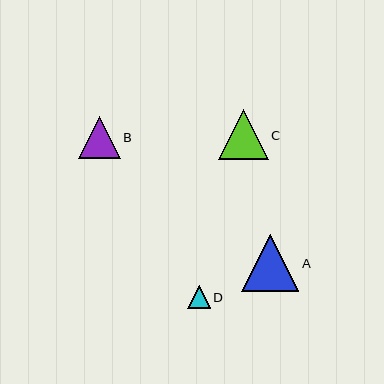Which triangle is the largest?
Triangle A is the largest with a size of approximately 57 pixels.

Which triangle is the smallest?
Triangle D is the smallest with a size of approximately 22 pixels.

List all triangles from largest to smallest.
From largest to smallest: A, C, B, D.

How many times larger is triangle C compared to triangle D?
Triangle C is approximately 2.2 times the size of triangle D.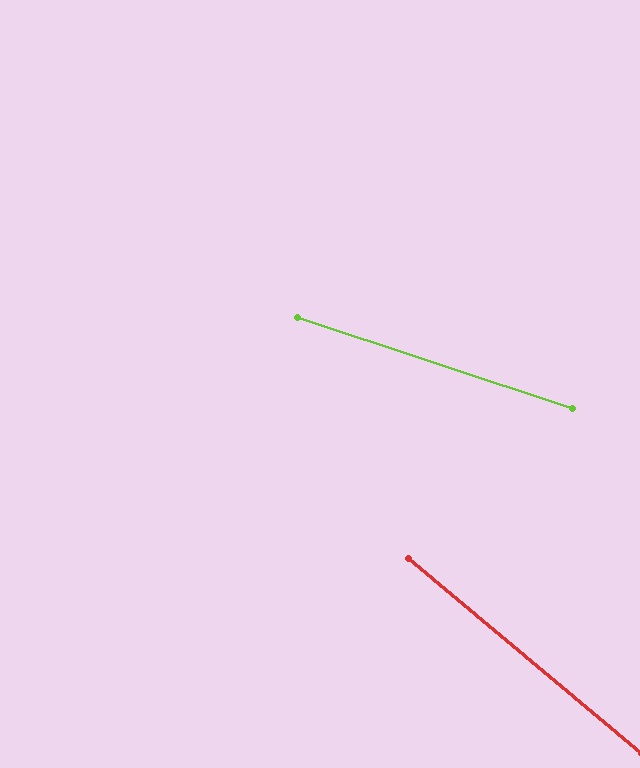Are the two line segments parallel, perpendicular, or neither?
Neither parallel nor perpendicular — they differ by about 22°.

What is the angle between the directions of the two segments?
Approximately 22 degrees.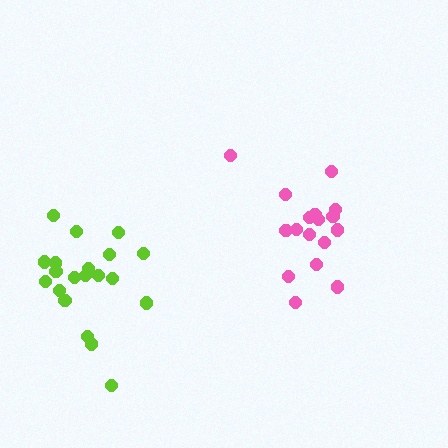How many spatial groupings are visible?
There are 2 spatial groupings.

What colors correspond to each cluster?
The clusters are colored: pink, lime.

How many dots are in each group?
Group 1: 17 dots, Group 2: 20 dots (37 total).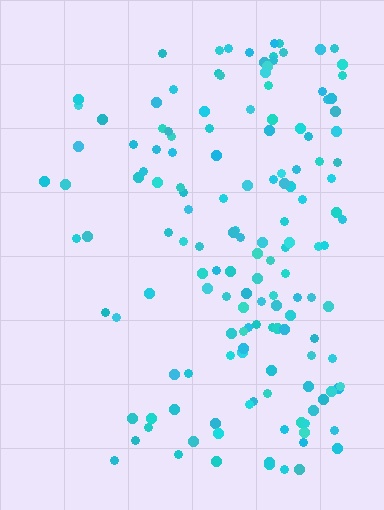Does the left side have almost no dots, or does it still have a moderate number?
Still a moderate number, just noticeably fewer than the right.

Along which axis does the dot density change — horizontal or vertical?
Horizontal.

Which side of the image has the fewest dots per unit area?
The left.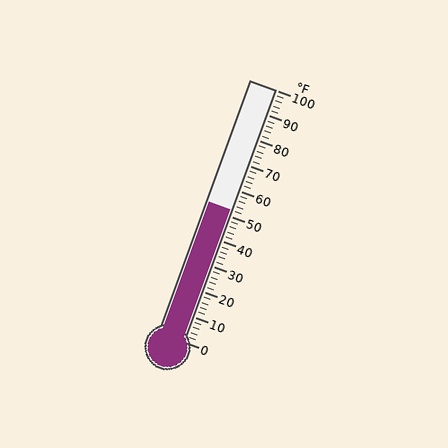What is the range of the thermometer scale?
The thermometer scale ranges from 0°F to 100°F.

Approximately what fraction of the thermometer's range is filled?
The thermometer is filled to approximately 50% of its range.